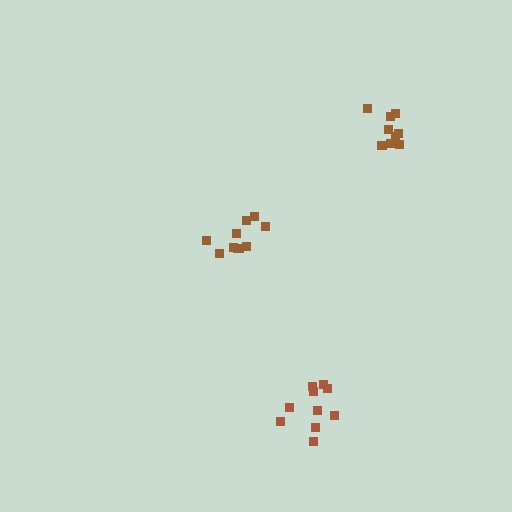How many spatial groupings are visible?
There are 3 spatial groupings.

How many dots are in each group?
Group 1: 10 dots, Group 2: 10 dots, Group 3: 10 dots (30 total).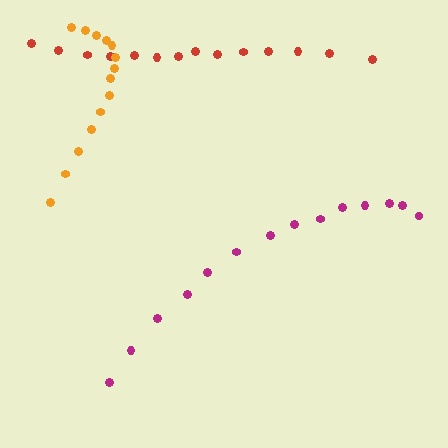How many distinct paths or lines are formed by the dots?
There are 3 distinct paths.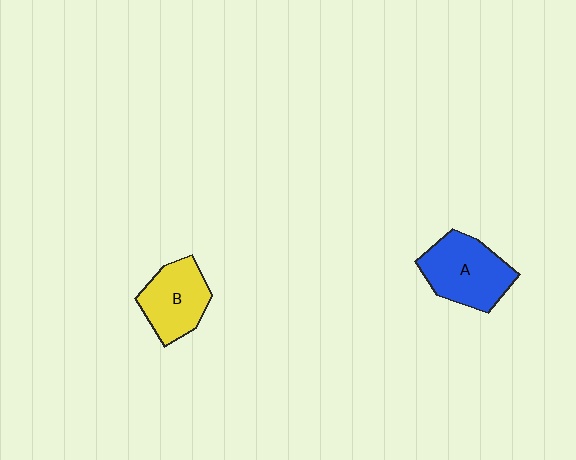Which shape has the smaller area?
Shape B (yellow).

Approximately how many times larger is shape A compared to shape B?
Approximately 1.2 times.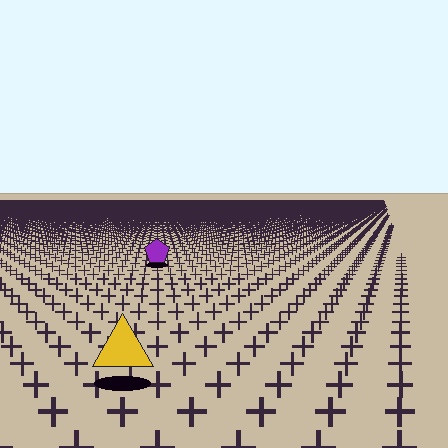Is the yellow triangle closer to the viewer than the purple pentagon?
Yes. The yellow triangle is closer — you can tell from the texture gradient: the ground texture is coarser near it.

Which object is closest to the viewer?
The yellow triangle is closest. The texture marks near it are larger and more spread out.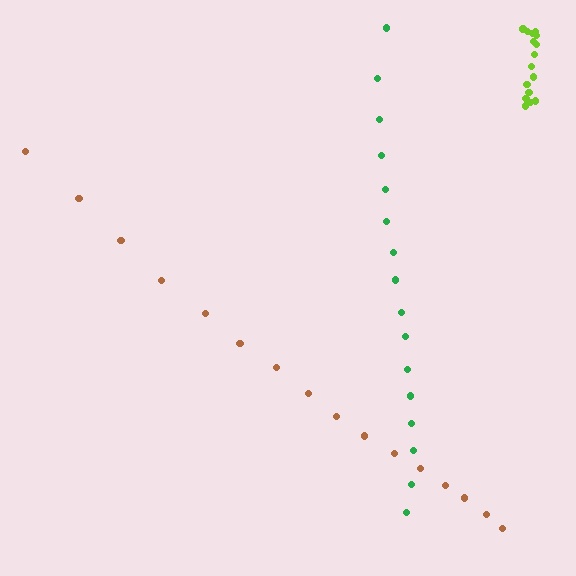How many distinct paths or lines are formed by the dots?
There are 3 distinct paths.